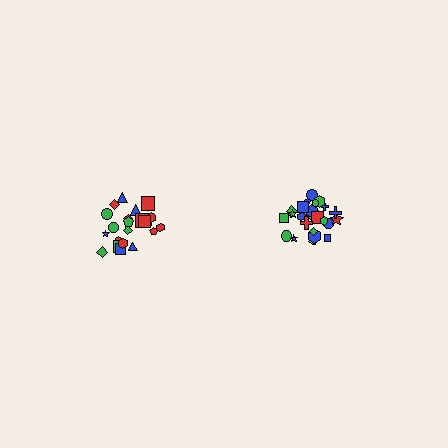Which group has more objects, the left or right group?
The right group.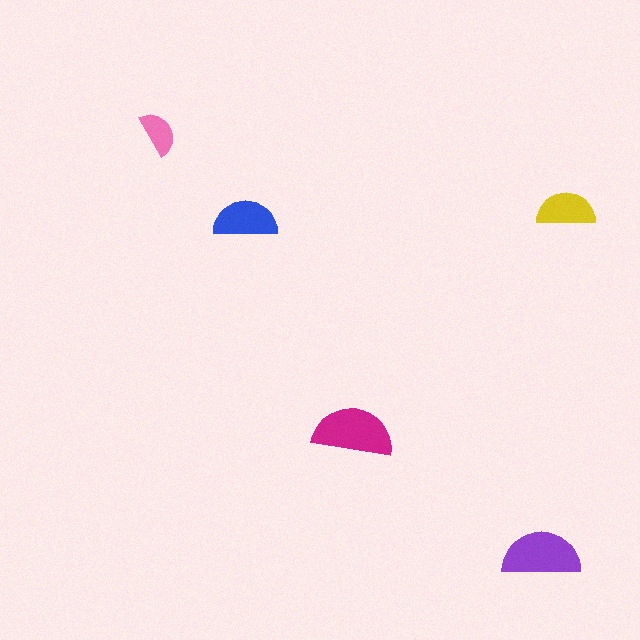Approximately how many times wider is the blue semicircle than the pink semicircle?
About 1.5 times wider.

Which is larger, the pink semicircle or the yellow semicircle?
The yellow one.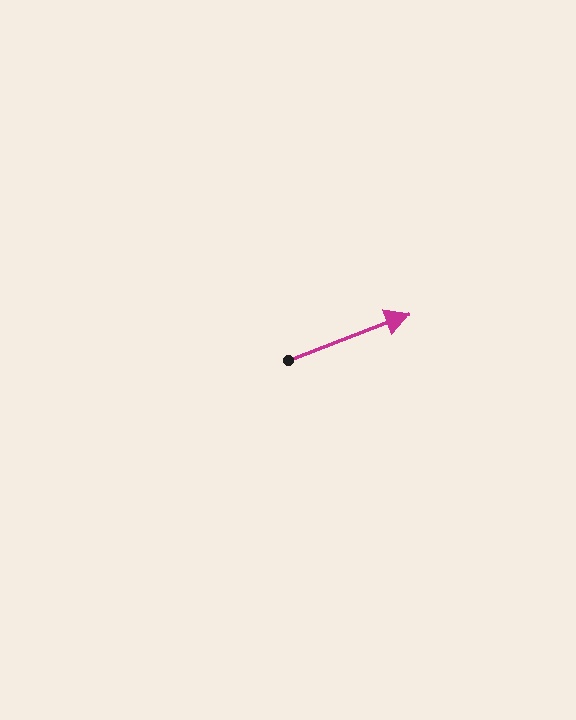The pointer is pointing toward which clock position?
Roughly 2 o'clock.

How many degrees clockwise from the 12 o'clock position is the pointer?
Approximately 69 degrees.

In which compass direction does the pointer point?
East.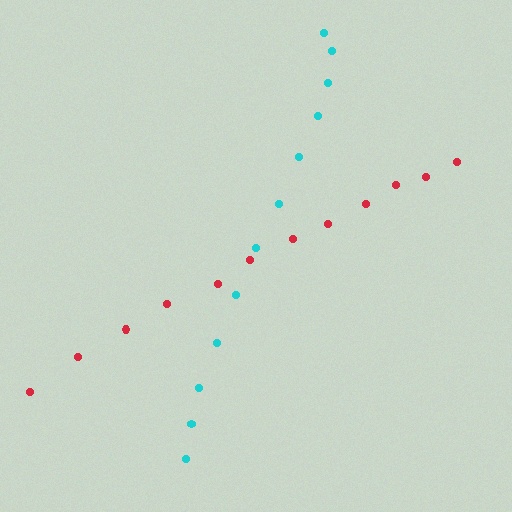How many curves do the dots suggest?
There are 2 distinct paths.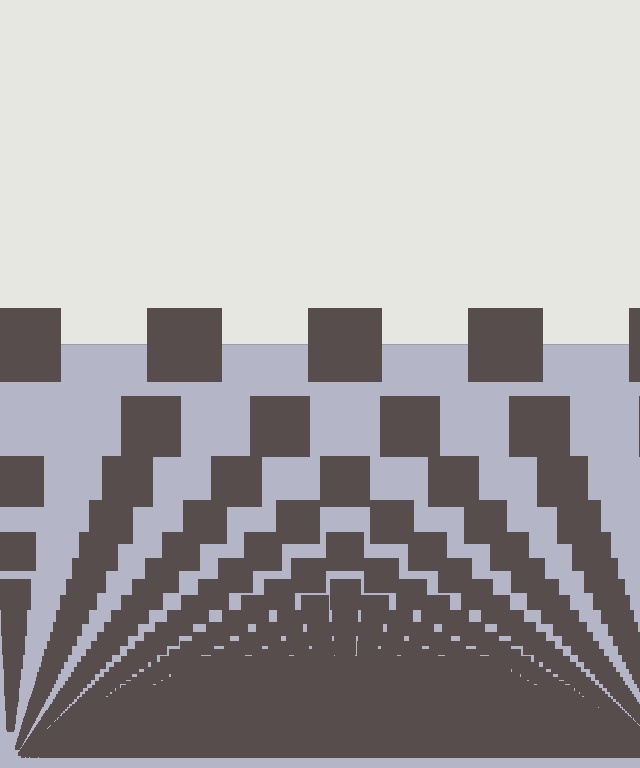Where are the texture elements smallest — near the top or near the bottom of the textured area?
Near the bottom.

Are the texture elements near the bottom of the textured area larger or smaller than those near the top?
Smaller. The gradient is inverted — elements near the bottom are smaller and denser.